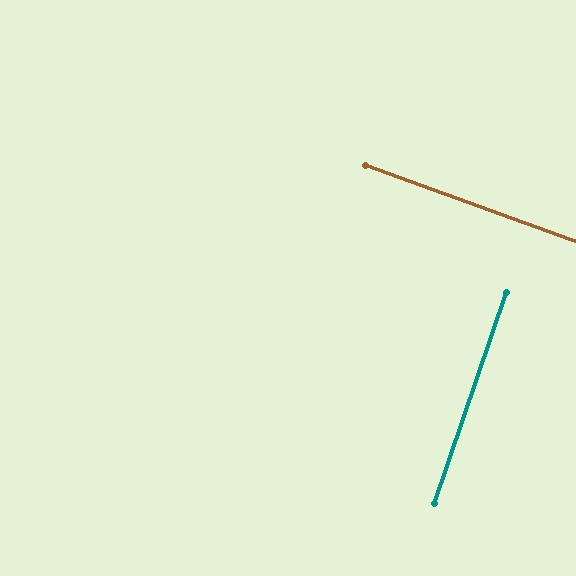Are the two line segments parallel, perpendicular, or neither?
Perpendicular — they meet at approximately 89°.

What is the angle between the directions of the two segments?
Approximately 89 degrees.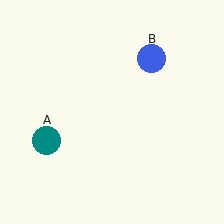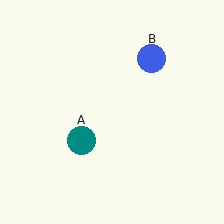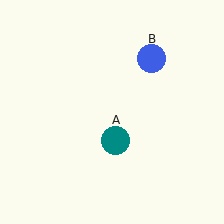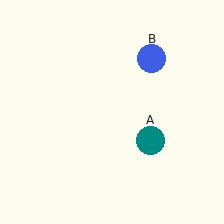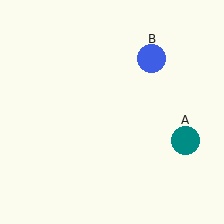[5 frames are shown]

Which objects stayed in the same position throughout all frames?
Blue circle (object B) remained stationary.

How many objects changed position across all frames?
1 object changed position: teal circle (object A).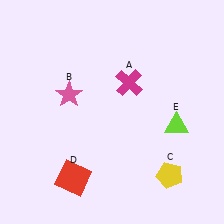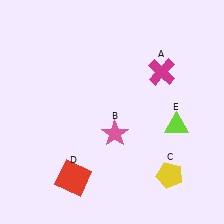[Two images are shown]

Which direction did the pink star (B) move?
The pink star (B) moved right.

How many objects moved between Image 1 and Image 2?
2 objects moved between the two images.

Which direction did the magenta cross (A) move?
The magenta cross (A) moved right.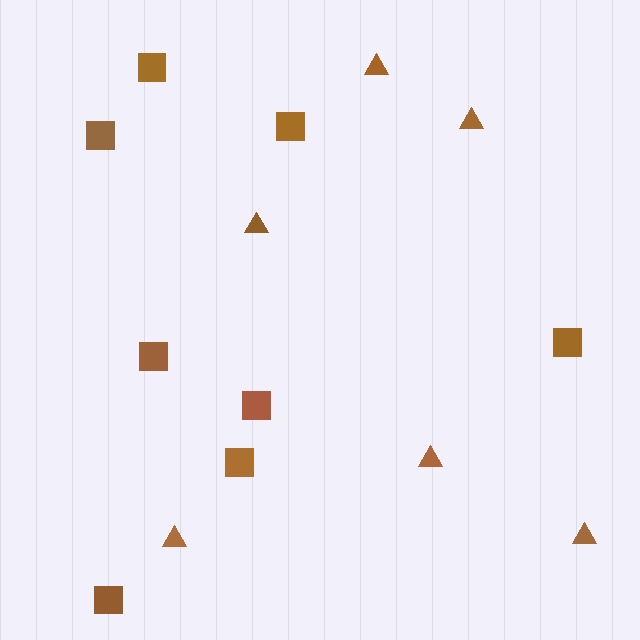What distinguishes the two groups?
There are 2 groups: one group of triangles (6) and one group of squares (8).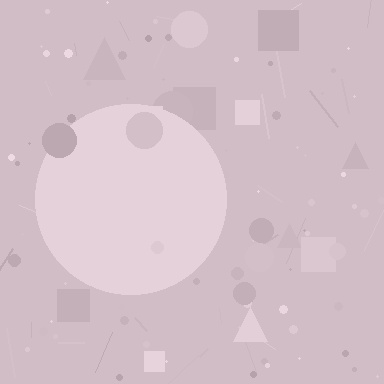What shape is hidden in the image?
A circle is hidden in the image.